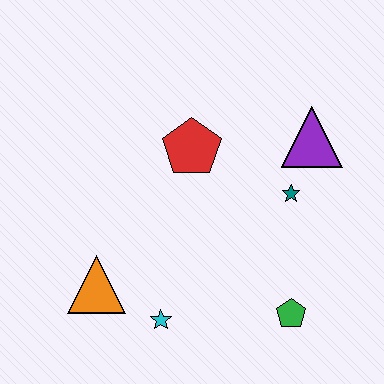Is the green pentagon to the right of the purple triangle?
No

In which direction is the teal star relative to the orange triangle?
The teal star is to the right of the orange triangle.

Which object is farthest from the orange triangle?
The purple triangle is farthest from the orange triangle.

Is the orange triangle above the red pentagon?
No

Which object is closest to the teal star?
The purple triangle is closest to the teal star.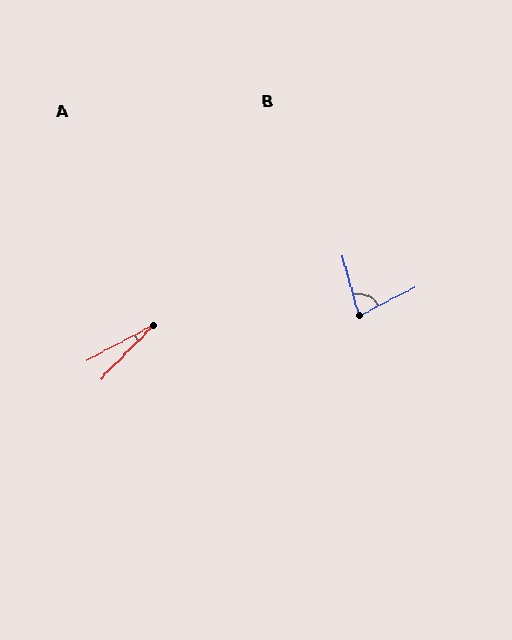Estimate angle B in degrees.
Approximately 78 degrees.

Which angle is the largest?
B, at approximately 78 degrees.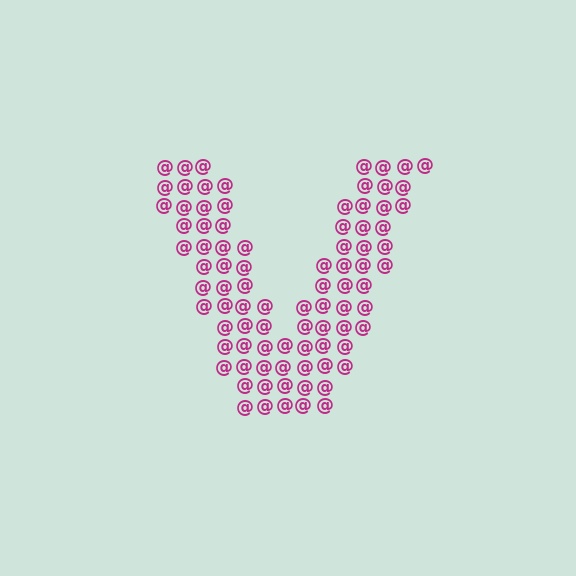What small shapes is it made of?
It is made of small at signs.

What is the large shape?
The large shape is the letter V.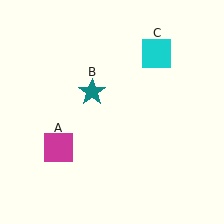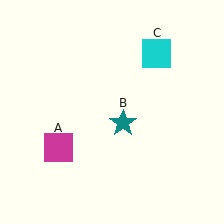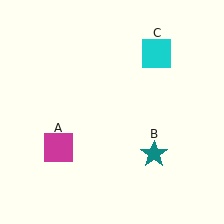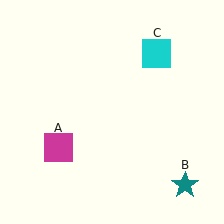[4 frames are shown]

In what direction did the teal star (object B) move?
The teal star (object B) moved down and to the right.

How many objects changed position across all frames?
1 object changed position: teal star (object B).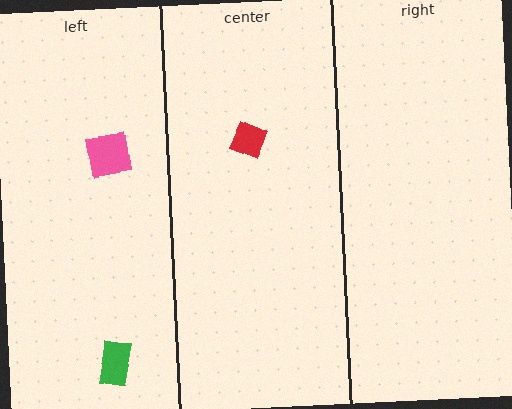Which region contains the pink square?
The left region.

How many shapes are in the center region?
1.